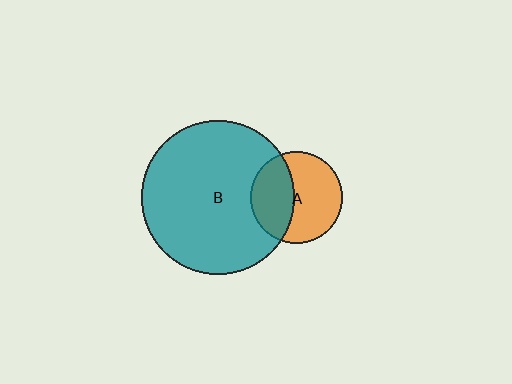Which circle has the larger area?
Circle B (teal).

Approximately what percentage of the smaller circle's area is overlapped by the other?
Approximately 40%.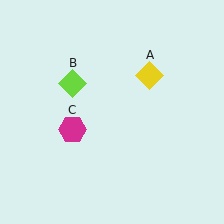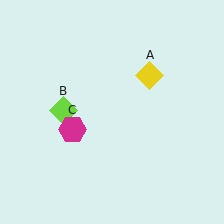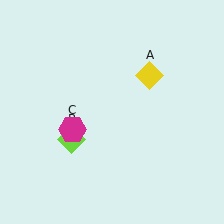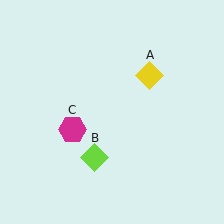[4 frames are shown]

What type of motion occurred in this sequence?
The lime diamond (object B) rotated counterclockwise around the center of the scene.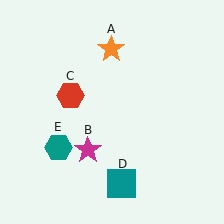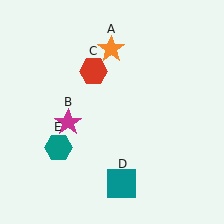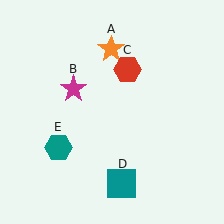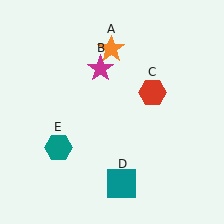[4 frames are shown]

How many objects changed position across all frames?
2 objects changed position: magenta star (object B), red hexagon (object C).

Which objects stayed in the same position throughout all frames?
Orange star (object A) and teal square (object D) and teal hexagon (object E) remained stationary.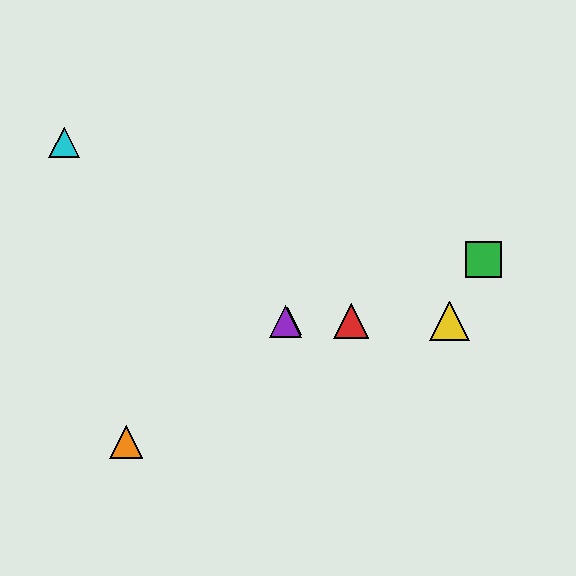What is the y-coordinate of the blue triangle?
The blue triangle is at y≈321.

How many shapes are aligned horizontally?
4 shapes (the red triangle, the blue triangle, the yellow triangle, the purple triangle) are aligned horizontally.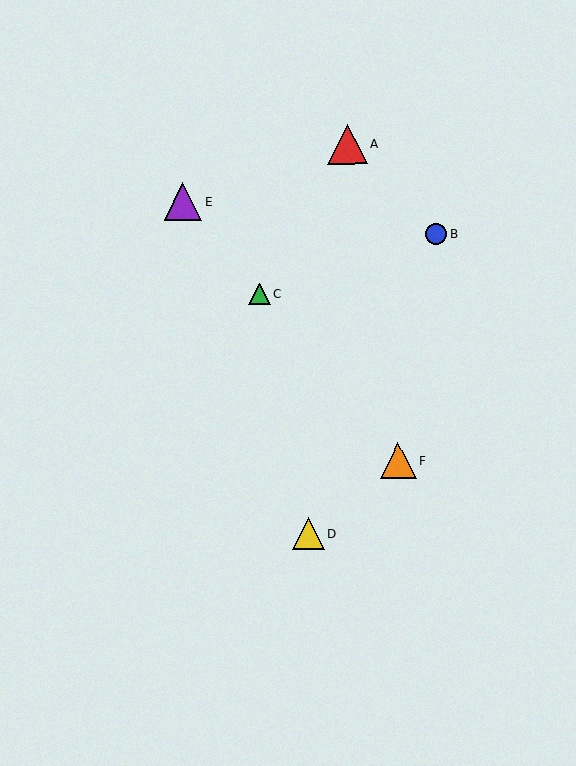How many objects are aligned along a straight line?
3 objects (C, E, F) are aligned along a straight line.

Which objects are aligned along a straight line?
Objects C, E, F are aligned along a straight line.